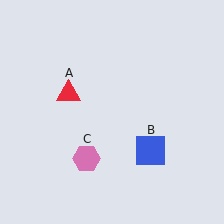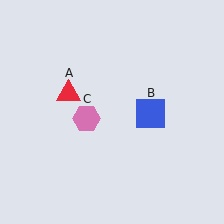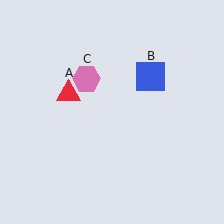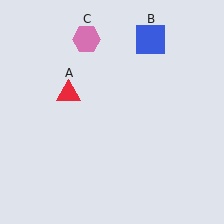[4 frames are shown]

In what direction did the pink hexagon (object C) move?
The pink hexagon (object C) moved up.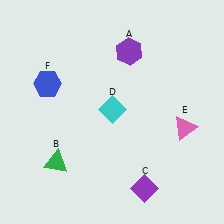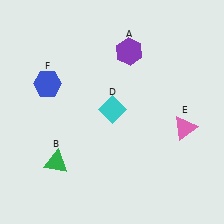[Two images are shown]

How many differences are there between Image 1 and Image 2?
There is 1 difference between the two images.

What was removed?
The purple diamond (C) was removed in Image 2.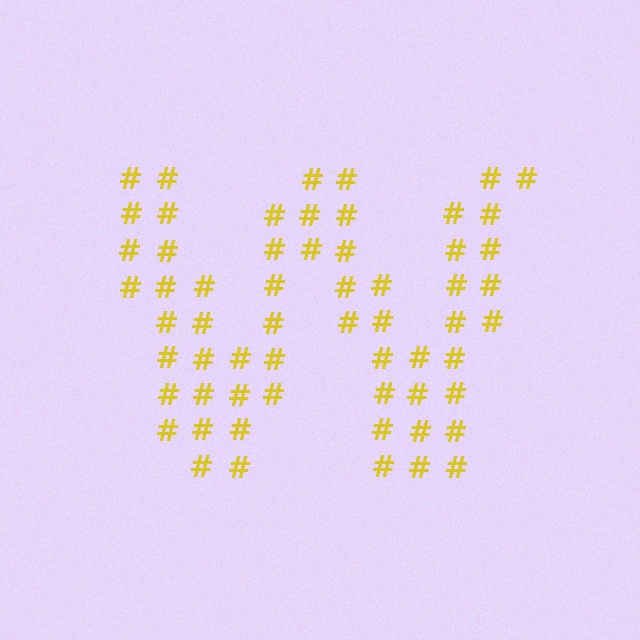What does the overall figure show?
The overall figure shows the letter W.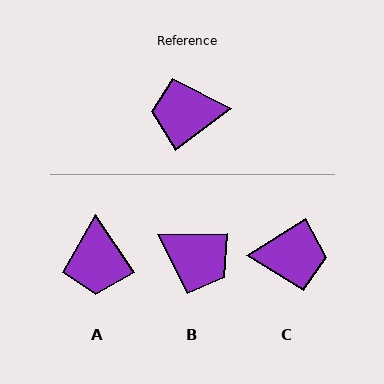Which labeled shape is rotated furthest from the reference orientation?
C, about 176 degrees away.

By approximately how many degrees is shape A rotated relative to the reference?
Approximately 88 degrees counter-clockwise.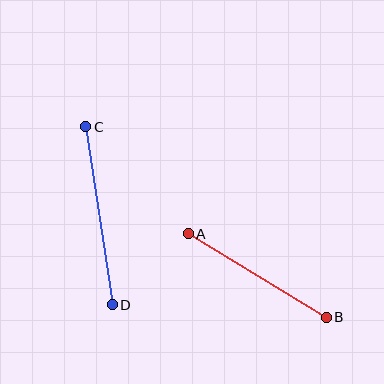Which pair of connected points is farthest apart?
Points C and D are farthest apart.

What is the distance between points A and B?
The distance is approximately 162 pixels.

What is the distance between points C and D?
The distance is approximately 180 pixels.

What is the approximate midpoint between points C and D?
The midpoint is at approximately (99, 216) pixels.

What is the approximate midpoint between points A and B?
The midpoint is at approximately (257, 276) pixels.